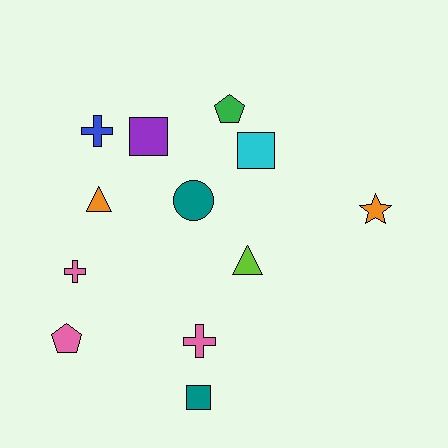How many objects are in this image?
There are 12 objects.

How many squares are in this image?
There are 3 squares.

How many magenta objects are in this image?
There are no magenta objects.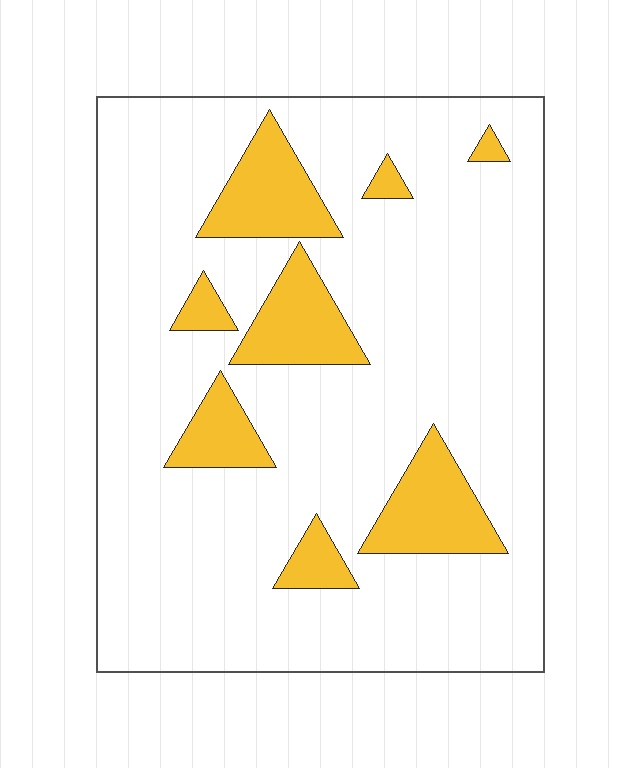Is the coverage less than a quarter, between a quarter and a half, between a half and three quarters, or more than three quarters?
Less than a quarter.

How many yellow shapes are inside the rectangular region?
8.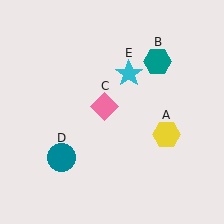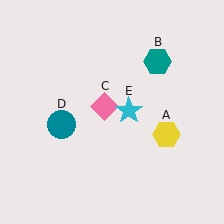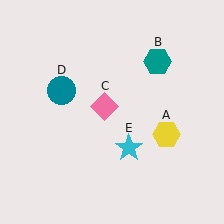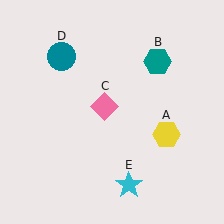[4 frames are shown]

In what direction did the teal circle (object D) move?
The teal circle (object D) moved up.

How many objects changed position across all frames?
2 objects changed position: teal circle (object D), cyan star (object E).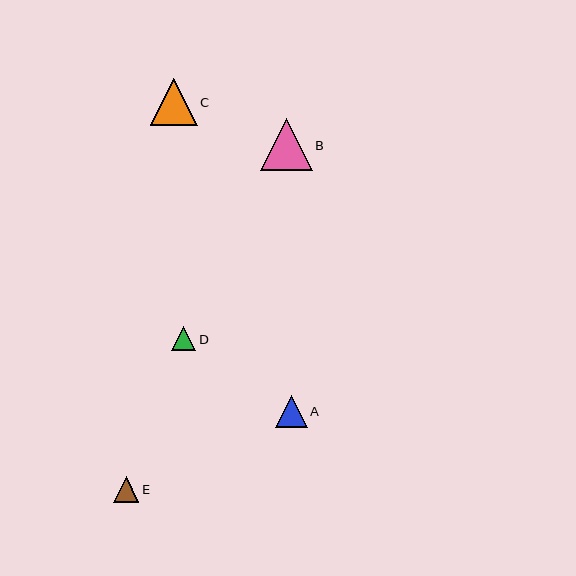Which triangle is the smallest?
Triangle D is the smallest with a size of approximately 24 pixels.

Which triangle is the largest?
Triangle B is the largest with a size of approximately 52 pixels.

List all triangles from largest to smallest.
From largest to smallest: B, C, A, E, D.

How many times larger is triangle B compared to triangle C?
Triangle B is approximately 1.1 times the size of triangle C.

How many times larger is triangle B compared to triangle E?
Triangle B is approximately 2.0 times the size of triangle E.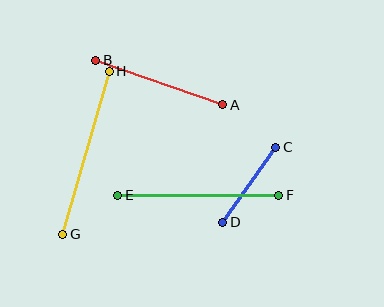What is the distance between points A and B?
The distance is approximately 134 pixels.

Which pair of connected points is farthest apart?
Points G and H are farthest apart.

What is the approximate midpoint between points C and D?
The midpoint is at approximately (249, 185) pixels.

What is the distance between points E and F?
The distance is approximately 161 pixels.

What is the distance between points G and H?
The distance is approximately 170 pixels.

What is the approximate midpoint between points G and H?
The midpoint is at approximately (86, 153) pixels.